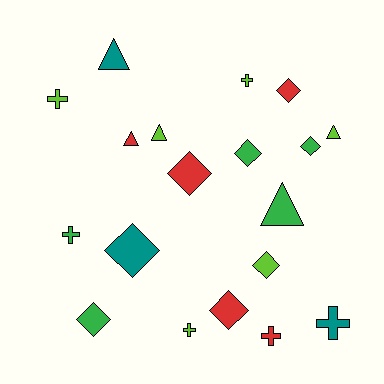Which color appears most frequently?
Lime, with 6 objects.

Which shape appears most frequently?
Diamond, with 8 objects.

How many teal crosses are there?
There is 1 teal cross.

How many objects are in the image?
There are 19 objects.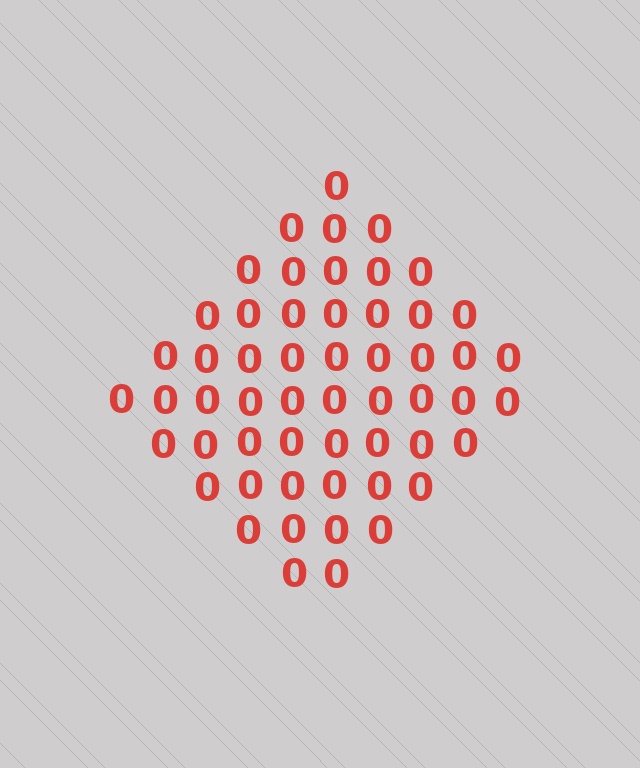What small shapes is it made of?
It is made of small digit 0's.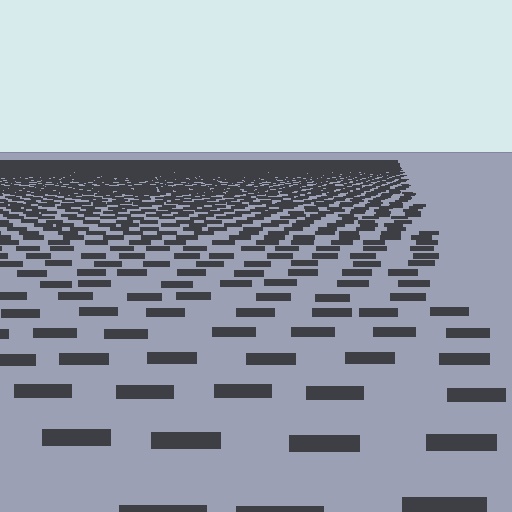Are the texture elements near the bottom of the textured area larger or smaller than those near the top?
Larger. Near the bottom, elements are closer to the viewer and appear at a bigger on-screen size.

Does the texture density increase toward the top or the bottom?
Density increases toward the top.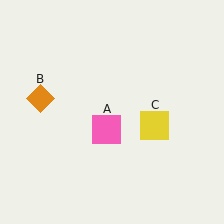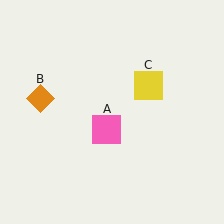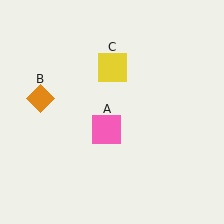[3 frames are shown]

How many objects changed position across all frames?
1 object changed position: yellow square (object C).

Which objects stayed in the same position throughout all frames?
Pink square (object A) and orange diamond (object B) remained stationary.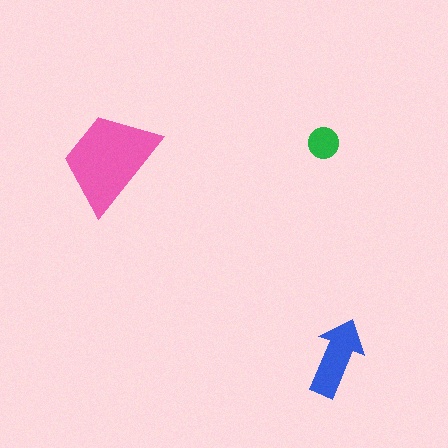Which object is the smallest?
The green circle.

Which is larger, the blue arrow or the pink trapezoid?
The pink trapezoid.